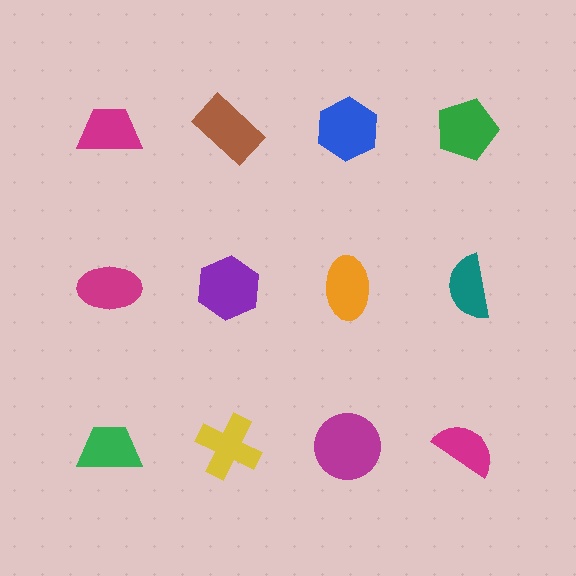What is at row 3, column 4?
A magenta semicircle.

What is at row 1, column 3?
A blue hexagon.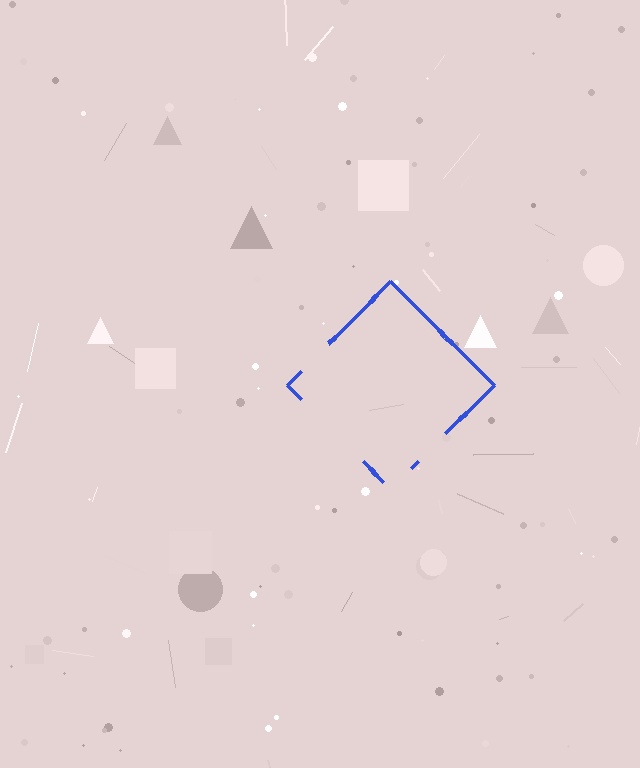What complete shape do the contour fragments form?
The contour fragments form a diamond.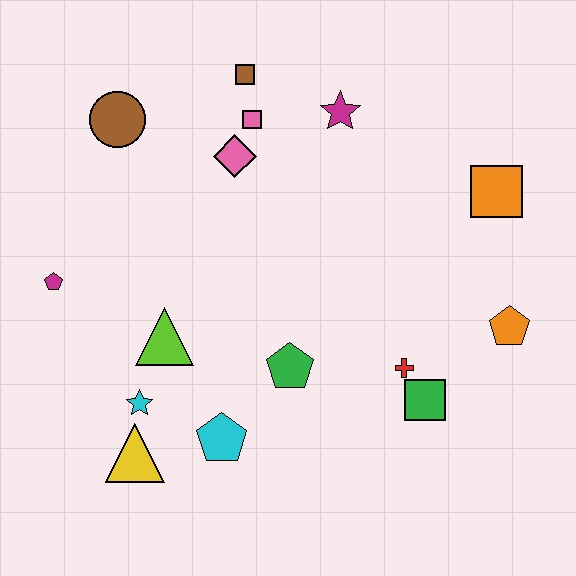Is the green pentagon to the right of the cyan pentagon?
Yes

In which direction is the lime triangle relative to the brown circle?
The lime triangle is below the brown circle.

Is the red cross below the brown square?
Yes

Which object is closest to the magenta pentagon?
The lime triangle is closest to the magenta pentagon.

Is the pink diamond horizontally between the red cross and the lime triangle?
Yes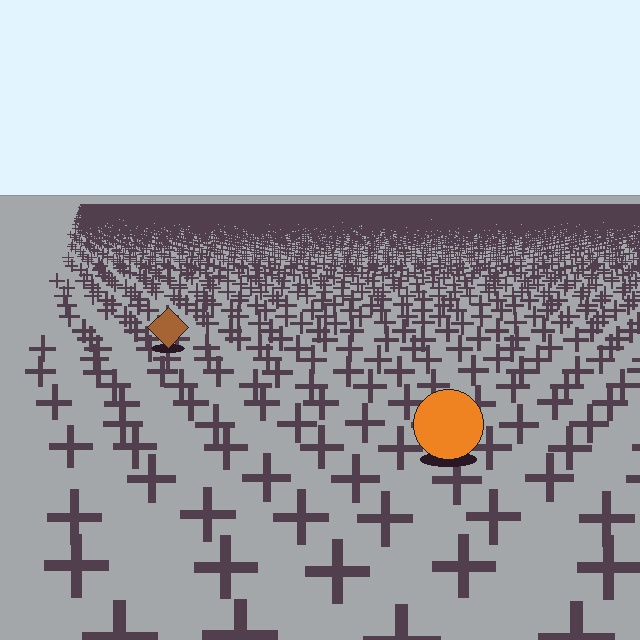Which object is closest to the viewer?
The orange circle is closest. The texture marks near it are larger and more spread out.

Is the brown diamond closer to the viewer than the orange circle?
No. The orange circle is closer — you can tell from the texture gradient: the ground texture is coarser near it.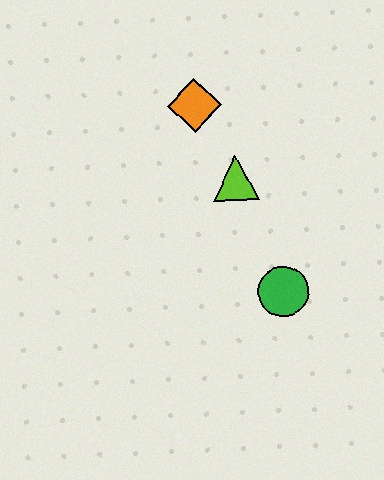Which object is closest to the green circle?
The lime triangle is closest to the green circle.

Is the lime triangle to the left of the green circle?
Yes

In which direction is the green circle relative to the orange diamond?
The green circle is below the orange diamond.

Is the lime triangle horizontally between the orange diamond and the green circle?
Yes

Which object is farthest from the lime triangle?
The green circle is farthest from the lime triangle.